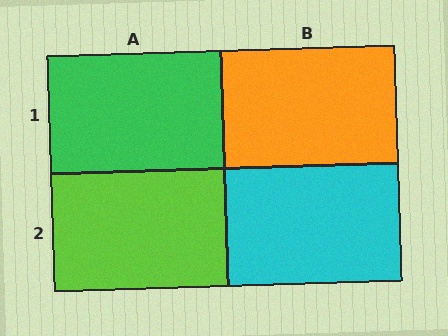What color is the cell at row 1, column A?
Green.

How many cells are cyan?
1 cell is cyan.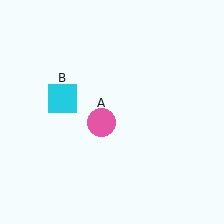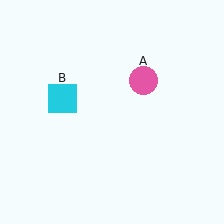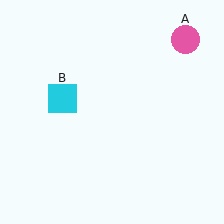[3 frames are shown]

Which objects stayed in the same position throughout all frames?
Cyan square (object B) remained stationary.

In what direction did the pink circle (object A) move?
The pink circle (object A) moved up and to the right.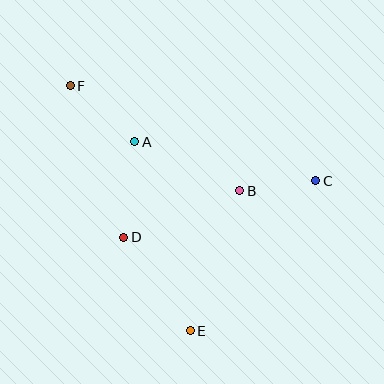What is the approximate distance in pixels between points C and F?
The distance between C and F is approximately 264 pixels.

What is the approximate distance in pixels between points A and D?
The distance between A and D is approximately 96 pixels.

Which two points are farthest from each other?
Points E and F are farthest from each other.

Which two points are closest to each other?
Points B and C are closest to each other.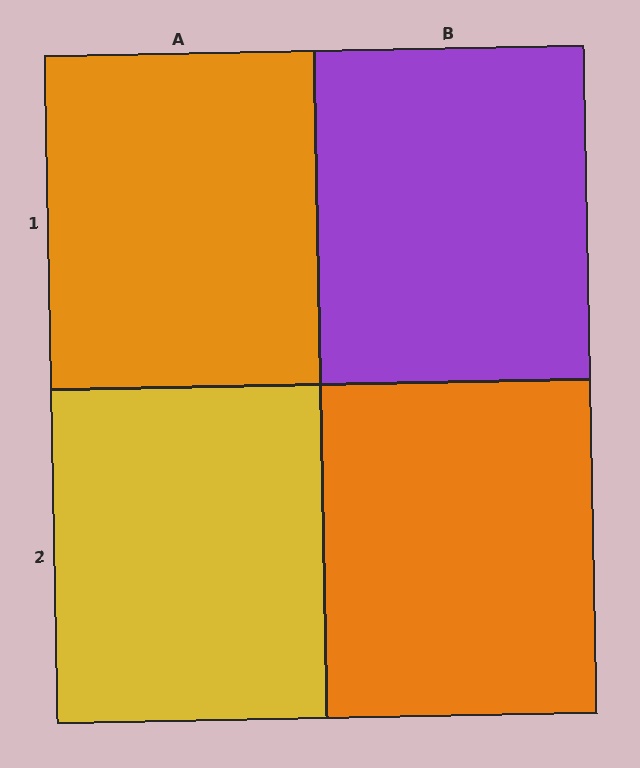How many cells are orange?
2 cells are orange.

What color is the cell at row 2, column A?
Yellow.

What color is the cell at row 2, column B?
Orange.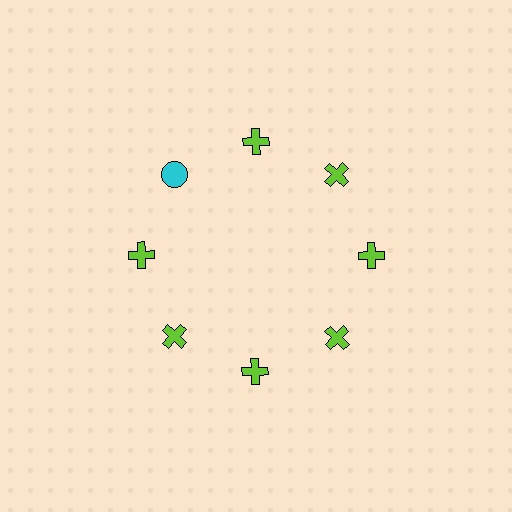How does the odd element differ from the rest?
It differs in both color (cyan instead of lime) and shape (circle instead of cross).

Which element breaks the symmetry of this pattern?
The cyan circle at roughly the 10 o'clock position breaks the symmetry. All other shapes are lime crosses.